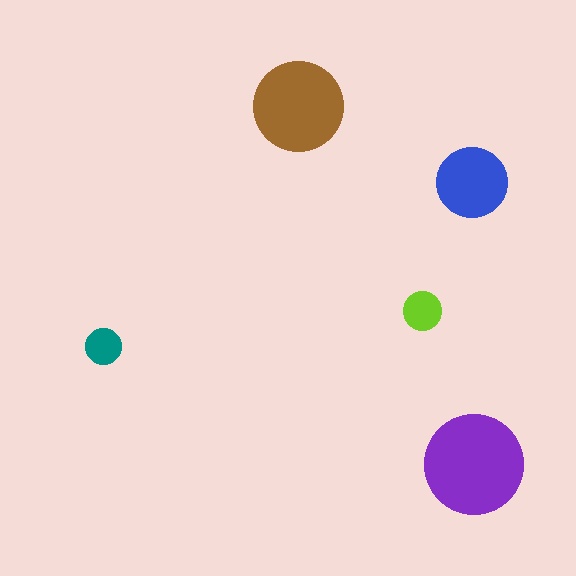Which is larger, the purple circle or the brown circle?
The purple one.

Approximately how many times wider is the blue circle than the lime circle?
About 2 times wider.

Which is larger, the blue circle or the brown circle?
The brown one.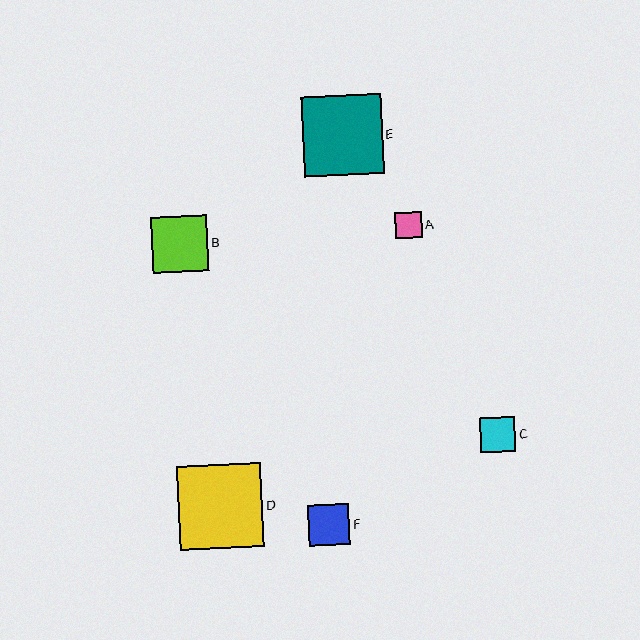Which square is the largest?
Square D is the largest with a size of approximately 84 pixels.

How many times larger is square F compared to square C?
Square F is approximately 1.2 times the size of square C.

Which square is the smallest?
Square A is the smallest with a size of approximately 26 pixels.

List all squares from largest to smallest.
From largest to smallest: D, E, B, F, C, A.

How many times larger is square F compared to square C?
Square F is approximately 1.2 times the size of square C.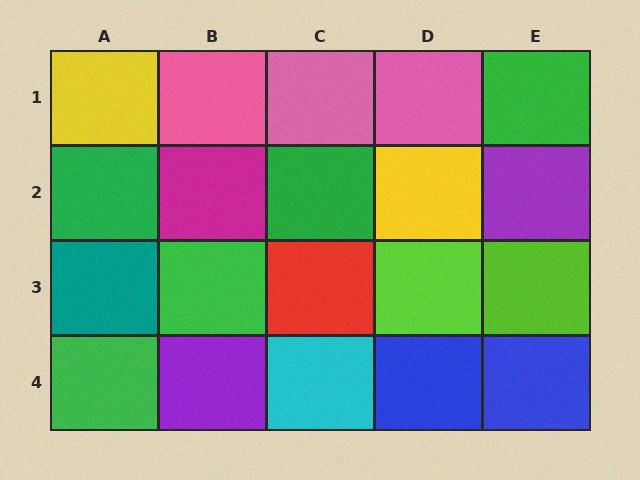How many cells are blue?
2 cells are blue.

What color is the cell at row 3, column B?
Green.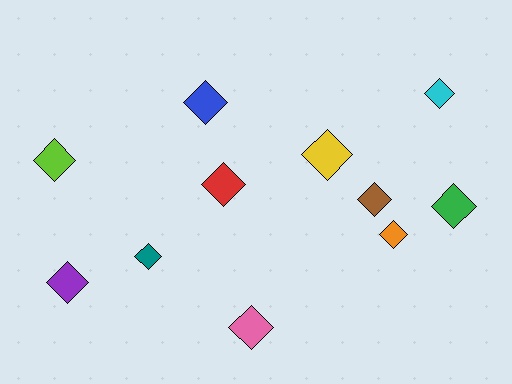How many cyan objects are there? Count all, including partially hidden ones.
There is 1 cyan object.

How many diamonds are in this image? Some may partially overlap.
There are 11 diamonds.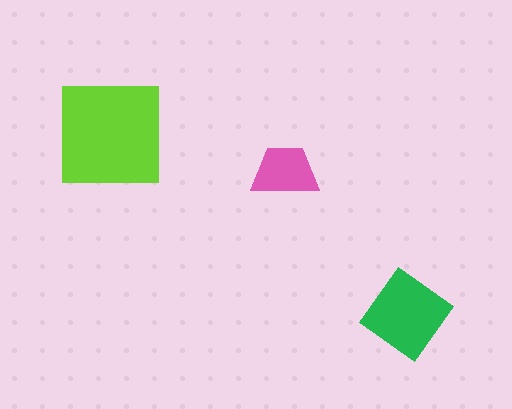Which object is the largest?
The lime square.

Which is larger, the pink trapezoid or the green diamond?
The green diamond.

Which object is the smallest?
The pink trapezoid.